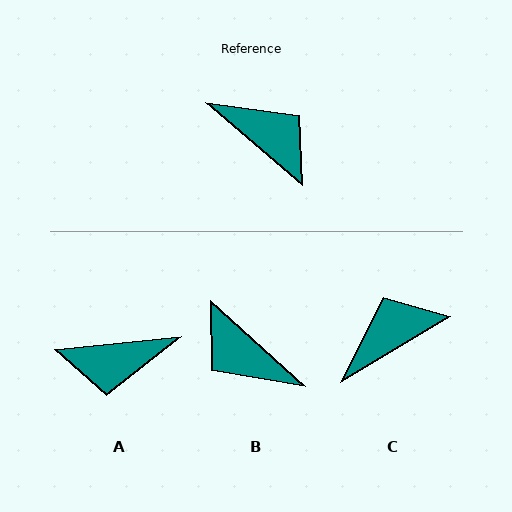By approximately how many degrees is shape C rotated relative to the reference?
Approximately 71 degrees counter-clockwise.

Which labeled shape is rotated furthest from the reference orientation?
B, about 179 degrees away.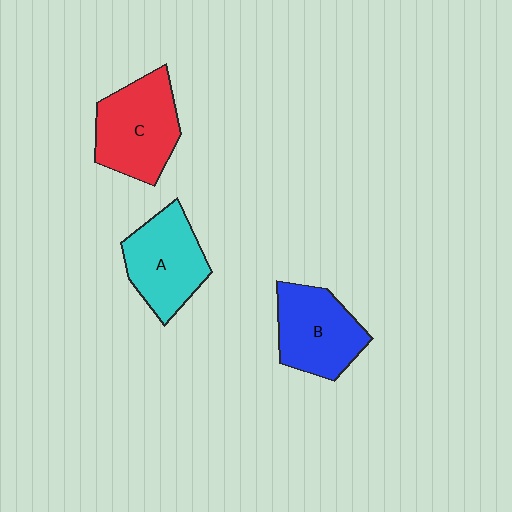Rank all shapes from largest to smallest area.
From largest to smallest: C (red), A (cyan), B (blue).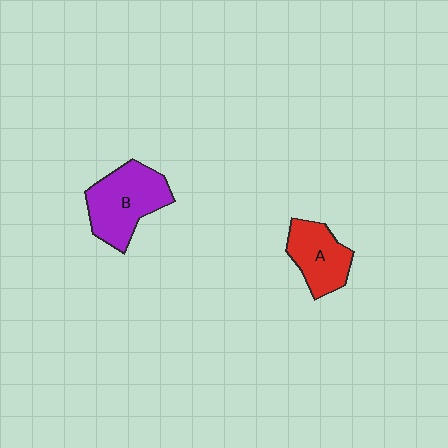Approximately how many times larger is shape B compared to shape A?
Approximately 1.4 times.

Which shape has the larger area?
Shape B (purple).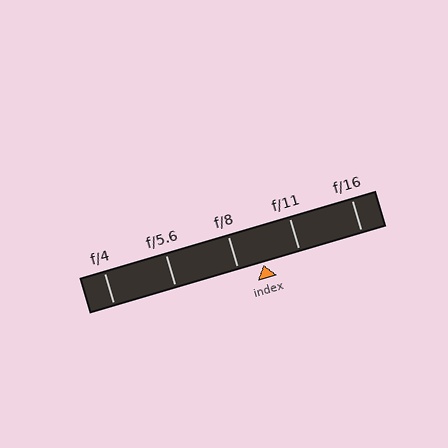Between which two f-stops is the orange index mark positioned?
The index mark is between f/8 and f/11.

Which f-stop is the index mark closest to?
The index mark is closest to f/8.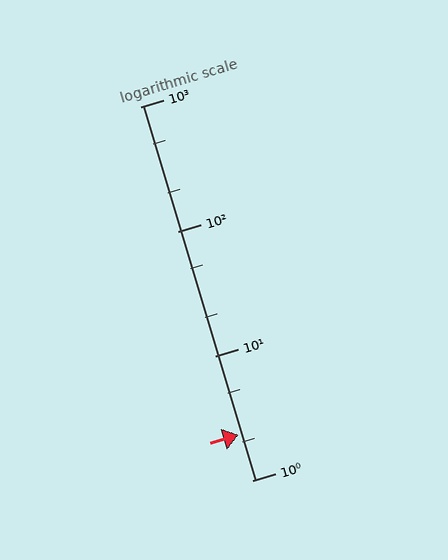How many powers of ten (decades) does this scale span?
The scale spans 3 decades, from 1 to 1000.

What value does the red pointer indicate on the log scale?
The pointer indicates approximately 2.3.